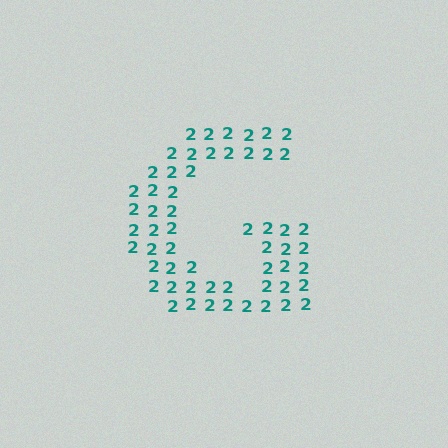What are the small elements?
The small elements are digit 2's.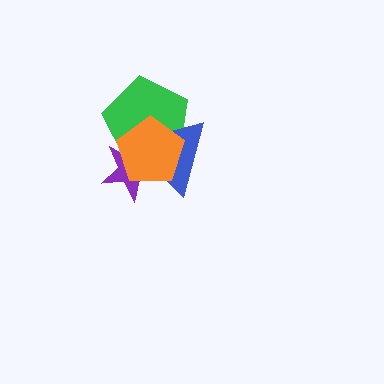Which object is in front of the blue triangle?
The orange pentagon is in front of the blue triangle.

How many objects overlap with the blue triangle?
3 objects overlap with the blue triangle.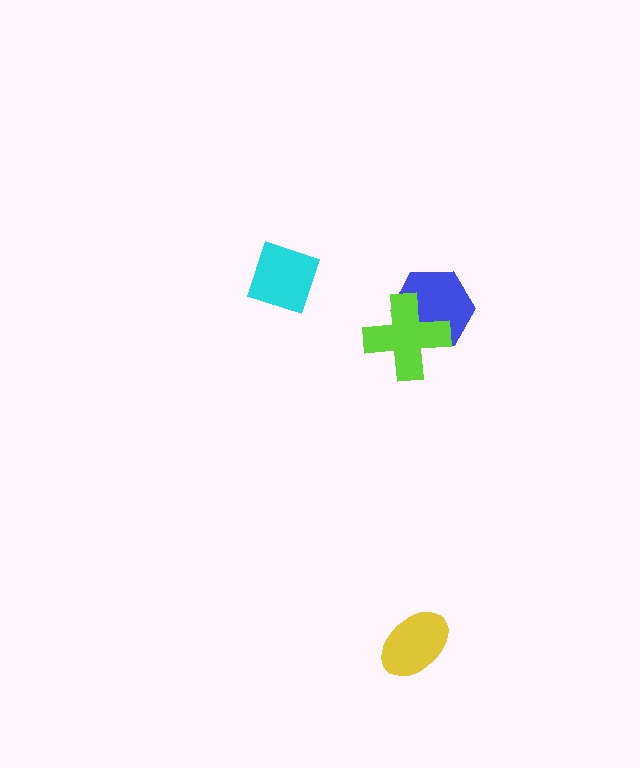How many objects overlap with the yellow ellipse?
0 objects overlap with the yellow ellipse.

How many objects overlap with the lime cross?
1 object overlaps with the lime cross.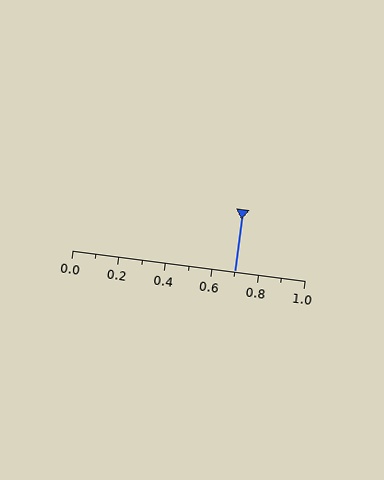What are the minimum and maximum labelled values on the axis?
The axis runs from 0.0 to 1.0.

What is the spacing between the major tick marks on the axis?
The major ticks are spaced 0.2 apart.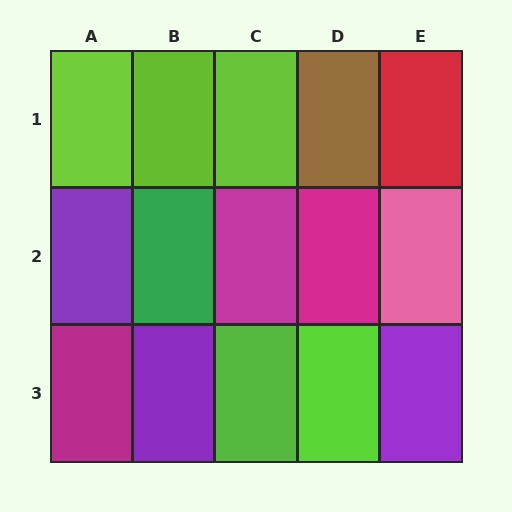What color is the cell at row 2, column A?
Purple.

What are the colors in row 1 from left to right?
Lime, lime, lime, brown, red.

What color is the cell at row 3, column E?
Purple.